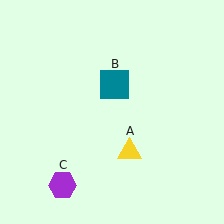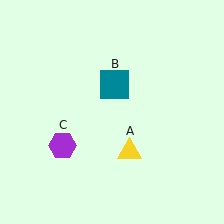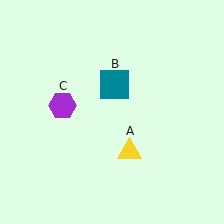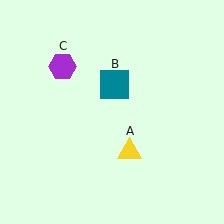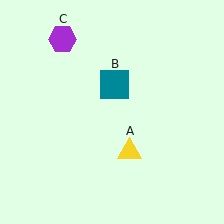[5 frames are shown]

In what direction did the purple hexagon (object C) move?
The purple hexagon (object C) moved up.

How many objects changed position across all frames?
1 object changed position: purple hexagon (object C).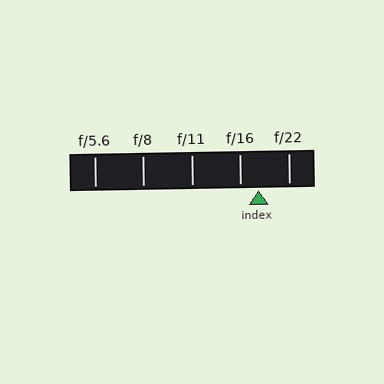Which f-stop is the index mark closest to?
The index mark is closest to f/16.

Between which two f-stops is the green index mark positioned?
The index mark is between f/16 and f/22.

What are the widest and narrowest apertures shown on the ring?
The widest aperture shown is f/5.6 and the narrowest is f/22.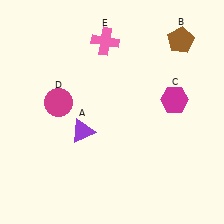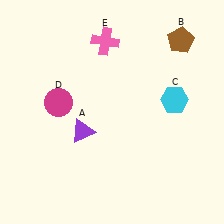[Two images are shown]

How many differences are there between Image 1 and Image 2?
There is 1 difference between the two images.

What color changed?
The hexagon (C) changed from magenta in Image 1 to cyan in Image 2.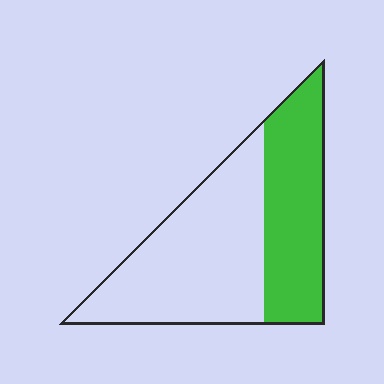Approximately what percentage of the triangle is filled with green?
Approximately 40%.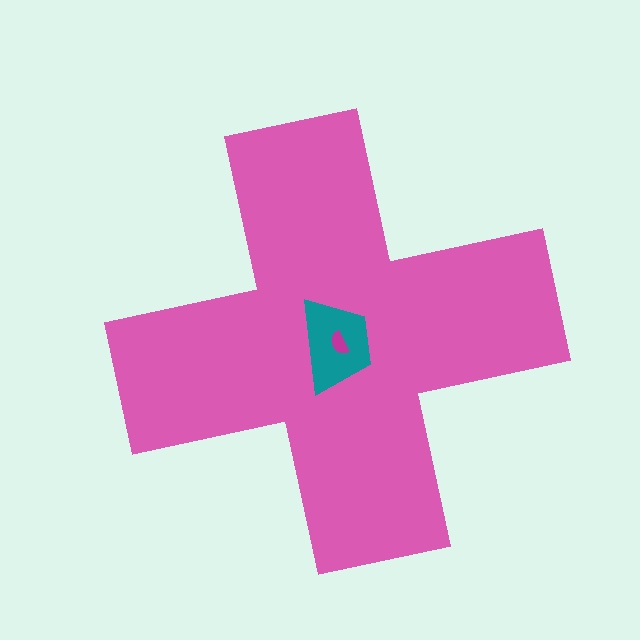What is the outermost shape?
The pink cross.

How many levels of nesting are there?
3.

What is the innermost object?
The magenta semicircle.